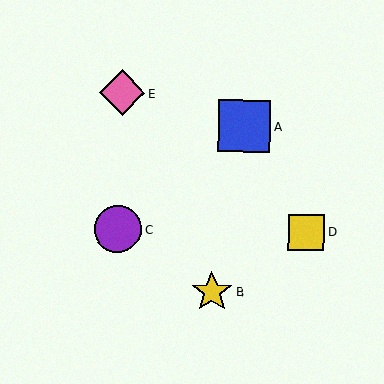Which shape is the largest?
The blue square (labeled A) is the largest.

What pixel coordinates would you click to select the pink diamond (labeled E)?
Click at (122, 93) to select the pink diamond E.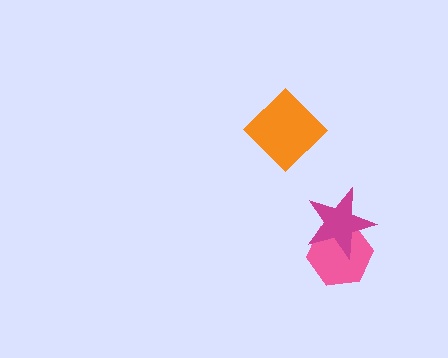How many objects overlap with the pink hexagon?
1 object overlaps with the pink hexagon.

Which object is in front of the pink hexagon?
The magenta star is in front of the pink hexagon.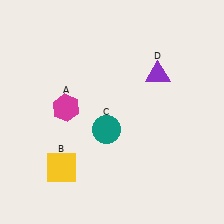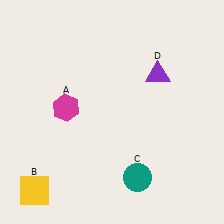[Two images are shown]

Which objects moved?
The objects that moved are: the yellow square (B), the teal circle (C).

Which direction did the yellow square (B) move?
The yellow square (B) moved left.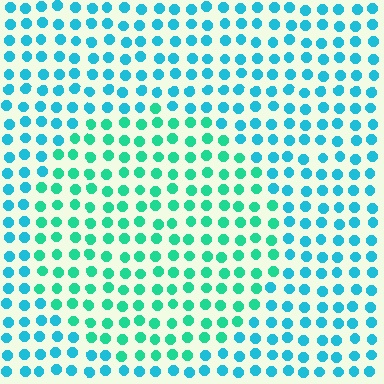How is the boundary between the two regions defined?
The boundary is defined purely by a slight shift in hue (about 31 degrees). Spacing, size, and orientation are identical on both sides.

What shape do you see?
I see a circle.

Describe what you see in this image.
The image is filled with small cyan elements in a uniform arrangement. A circle-shaped region is visible where the elements are tinted to a slightly different hue, forming a subtle color boundary.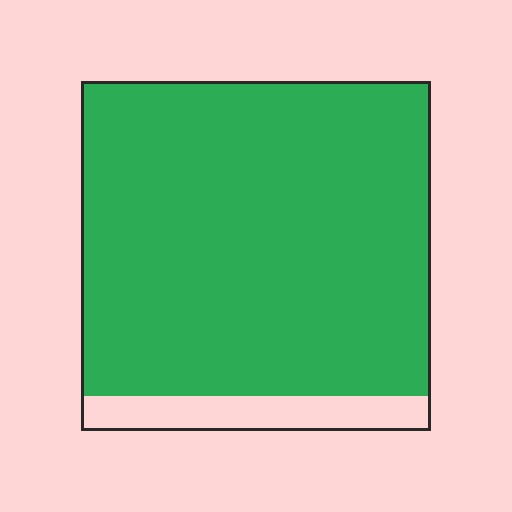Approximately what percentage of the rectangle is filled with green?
Approximately 90%.